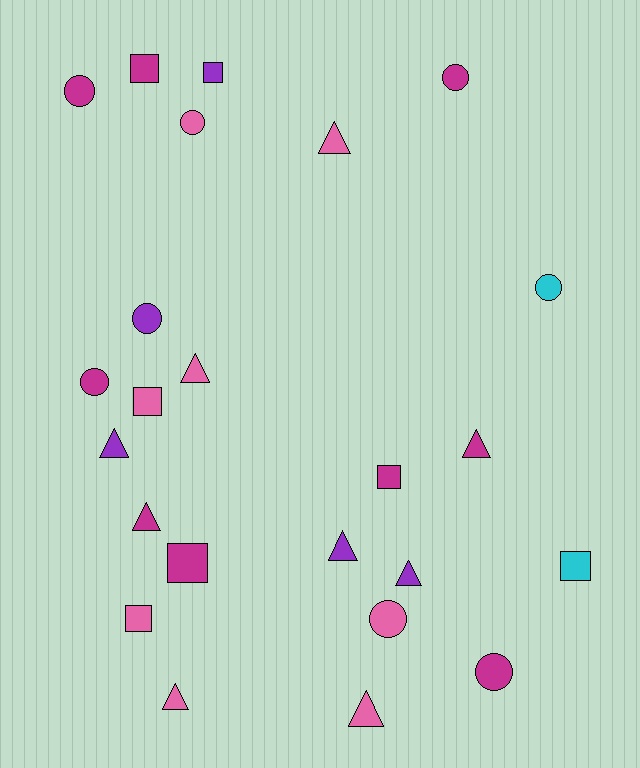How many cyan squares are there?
There is 1 cyan square.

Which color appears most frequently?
Magenta, with 9 objects.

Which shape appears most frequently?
Triangle, with 9 objects.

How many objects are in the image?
There are 24 objects.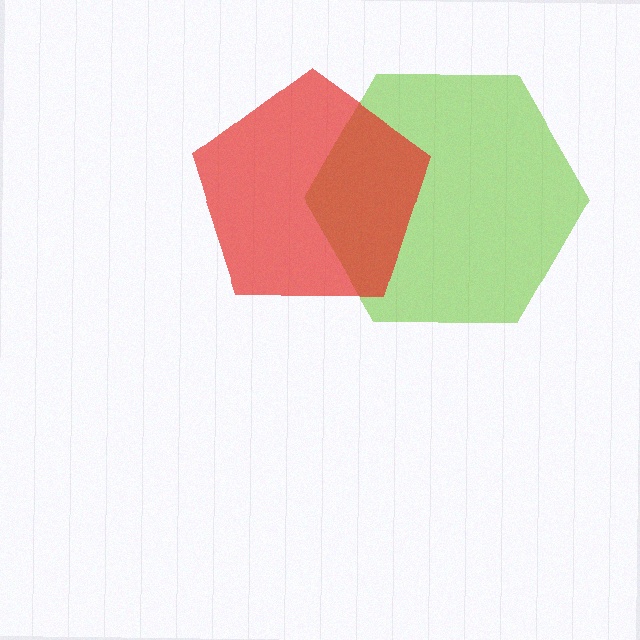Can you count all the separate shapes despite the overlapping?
Yes, there are 2 separate shapes.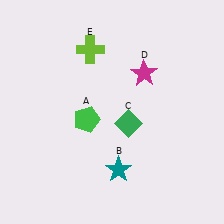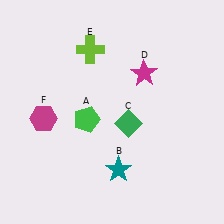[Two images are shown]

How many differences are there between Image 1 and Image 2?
There is 1 difference between the two images.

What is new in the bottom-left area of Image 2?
A magenta hexagon (F) was added in the bottom-left area of Image 2.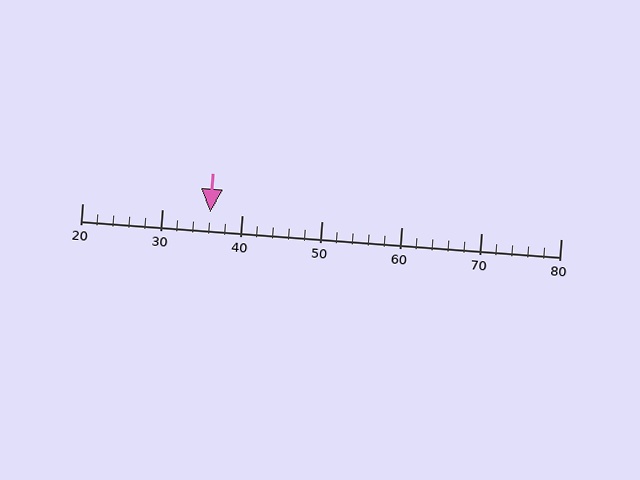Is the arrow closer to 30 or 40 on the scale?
The arrow is closer to 40.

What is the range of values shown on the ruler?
The ruler shows values from 20 to 80.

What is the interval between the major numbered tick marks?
The major tick marks are spaced 10 units apart.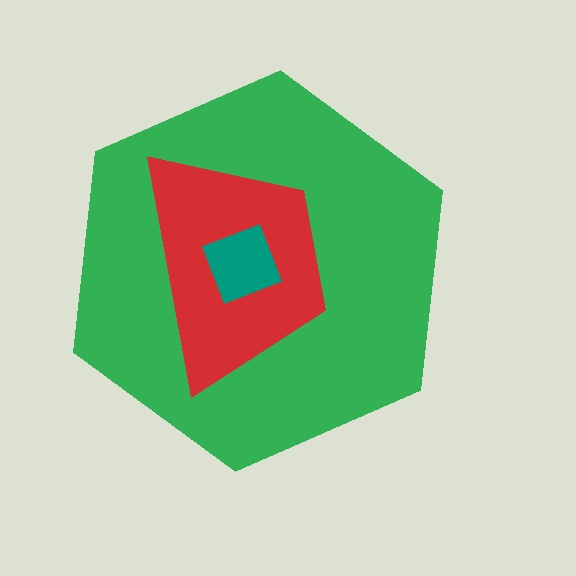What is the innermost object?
The teal square.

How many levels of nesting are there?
3.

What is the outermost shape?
The green hexagon.